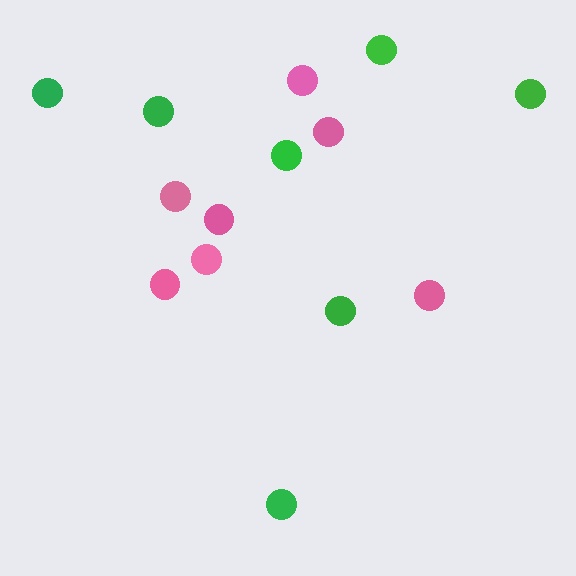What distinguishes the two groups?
There are 2 groups: one group of pink circles (7) and one group of green circles (7).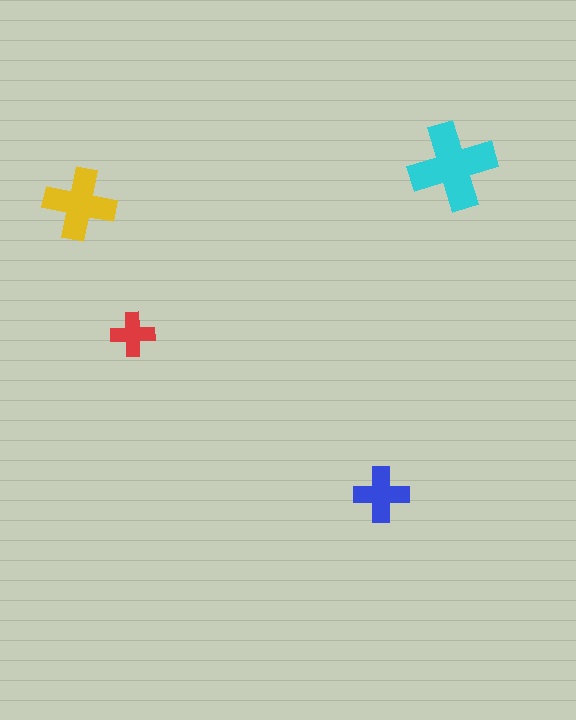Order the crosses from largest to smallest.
the cyan one, the yellow one, the blue one, the red one.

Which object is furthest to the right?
The cyan cross is rightmost.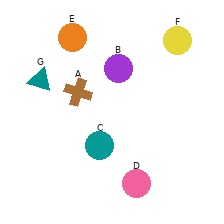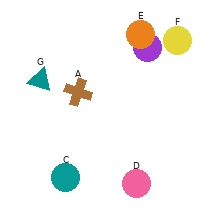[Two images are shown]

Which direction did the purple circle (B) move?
The purple circle (B) moved right.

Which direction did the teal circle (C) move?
The teal circle (C) moved left.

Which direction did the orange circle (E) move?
The orange circle (E) moved right.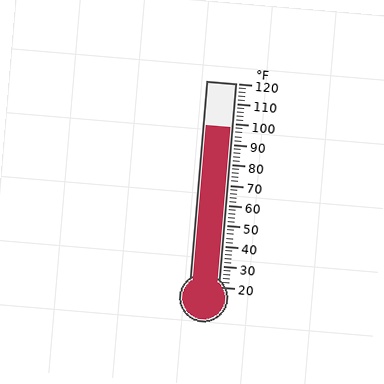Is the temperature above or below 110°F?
The temperature is below 110°F.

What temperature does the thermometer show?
The thermometer shows approximately 98°F.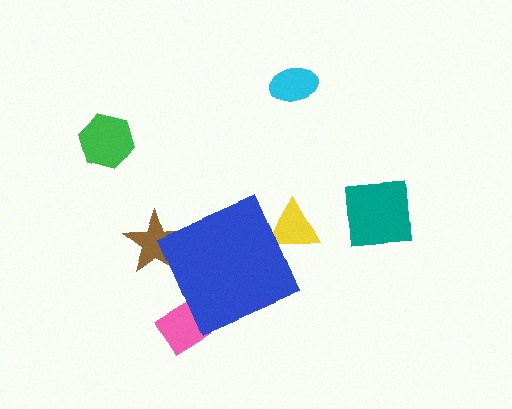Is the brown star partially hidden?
Yes, the brown star is partially hidden behind the blue diamond.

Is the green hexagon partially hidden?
No, the green hexagon is fully visible.